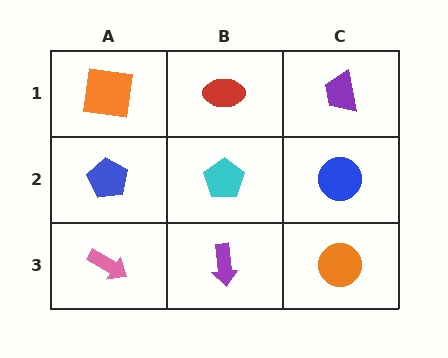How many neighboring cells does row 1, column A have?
2.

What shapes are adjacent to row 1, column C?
A blue circle (row 2, column C), a red ellipse (row 1, column B).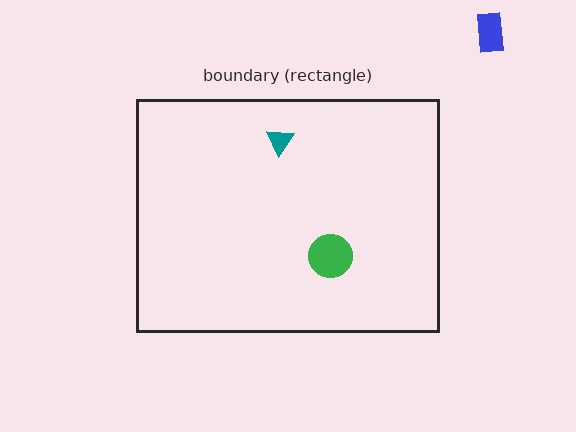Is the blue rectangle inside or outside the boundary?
Outside.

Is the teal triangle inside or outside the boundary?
Inside.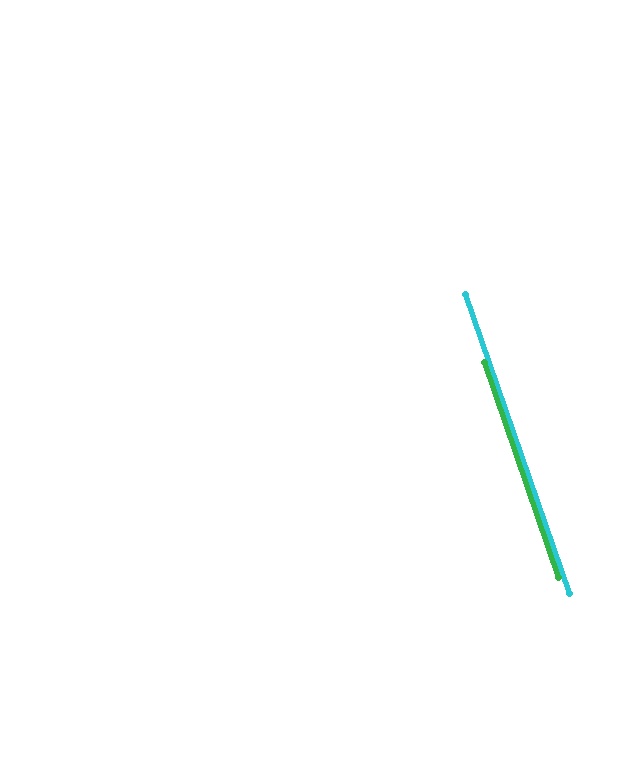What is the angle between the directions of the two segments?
Approximately 0 degrees.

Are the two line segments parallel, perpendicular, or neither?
Parallel — their directions differ by only 0.0°.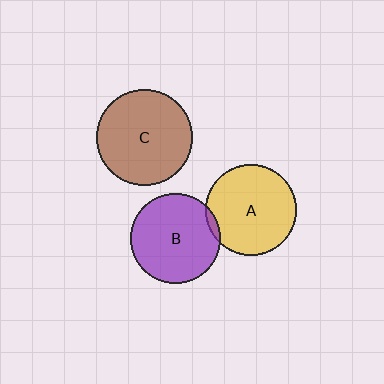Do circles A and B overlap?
Yes.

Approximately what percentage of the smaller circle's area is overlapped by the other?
Approximately 5%.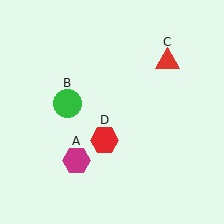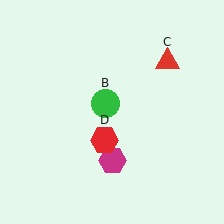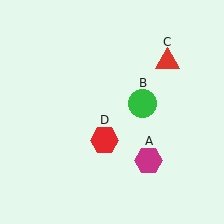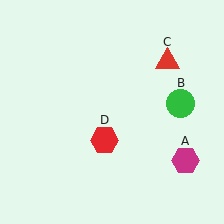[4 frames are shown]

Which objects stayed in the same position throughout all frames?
Red triangle (object C) and red hexagon (object D) remained stationary.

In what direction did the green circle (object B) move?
The green circle (object B) moved right.